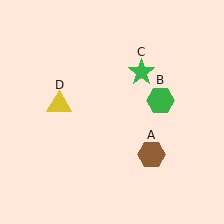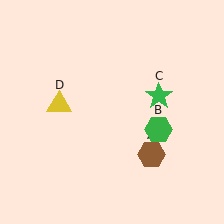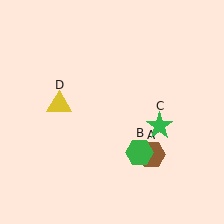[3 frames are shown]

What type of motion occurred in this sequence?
The green hexagon (object B), green star (object C) rotated clockwise around the center of the scene.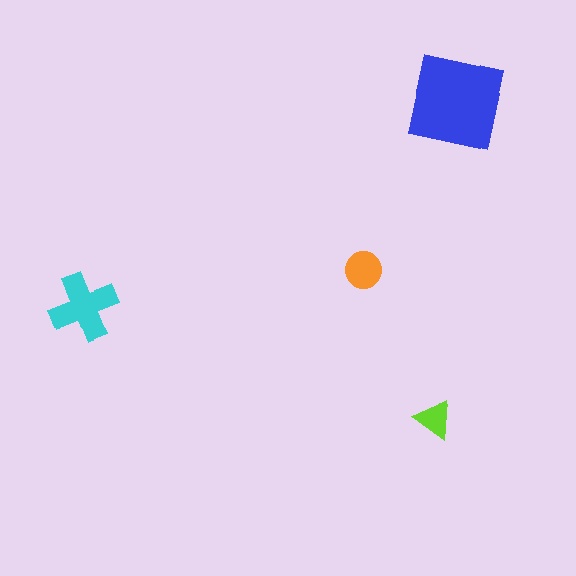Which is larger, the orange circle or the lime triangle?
The orange circle.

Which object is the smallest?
The lime triangle.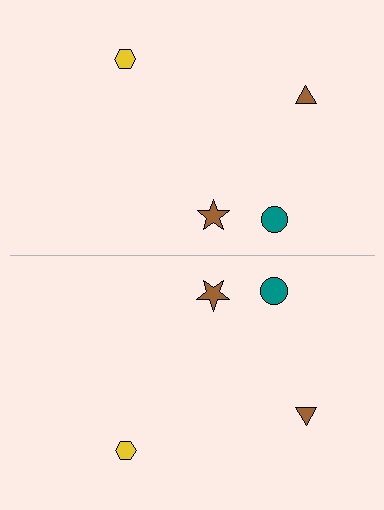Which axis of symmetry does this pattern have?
The pattern has a horizontal axis of symmetry running through the center of the image.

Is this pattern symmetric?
Yes, this pattern has bilateral (reflection) symmetry.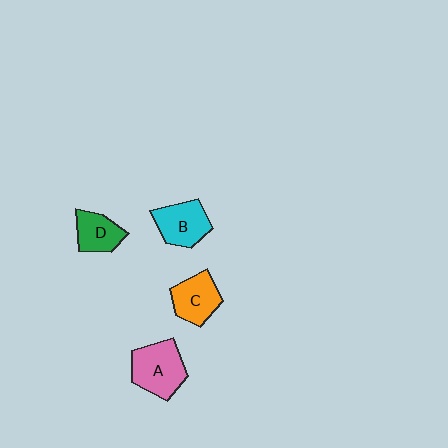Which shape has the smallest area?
Shape D (green).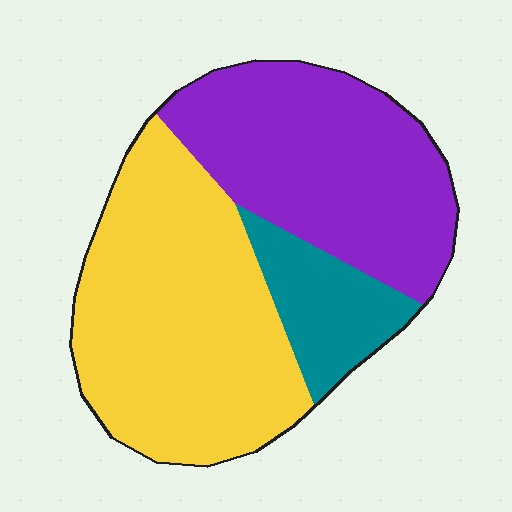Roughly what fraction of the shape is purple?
Purple takes up about three eighths (3/8) of the shape.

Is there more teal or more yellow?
Yellow.